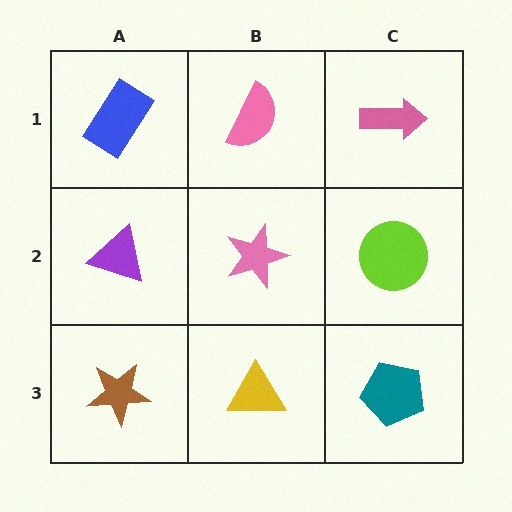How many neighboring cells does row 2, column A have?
3.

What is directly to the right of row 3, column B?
A teal pentagon.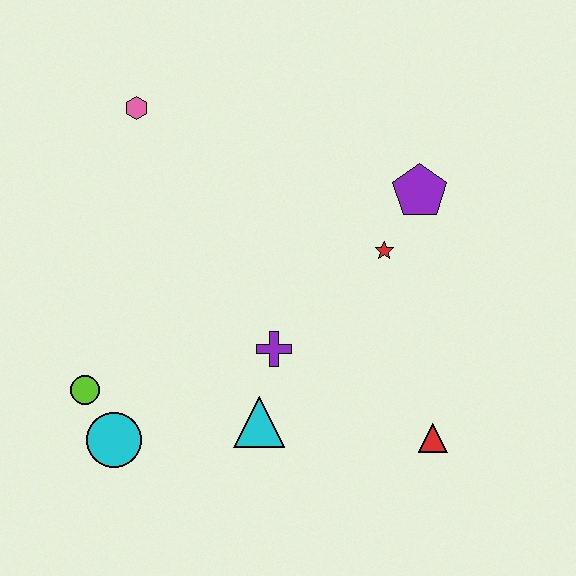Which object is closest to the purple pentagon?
The red star is closest to the purple pentagon.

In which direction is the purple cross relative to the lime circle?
The purple cross is to the right of the lime circle.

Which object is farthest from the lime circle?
The purple pentagon is farthest from the lime circle.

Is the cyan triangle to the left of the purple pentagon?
Yes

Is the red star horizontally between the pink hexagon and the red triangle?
Yes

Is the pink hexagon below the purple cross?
No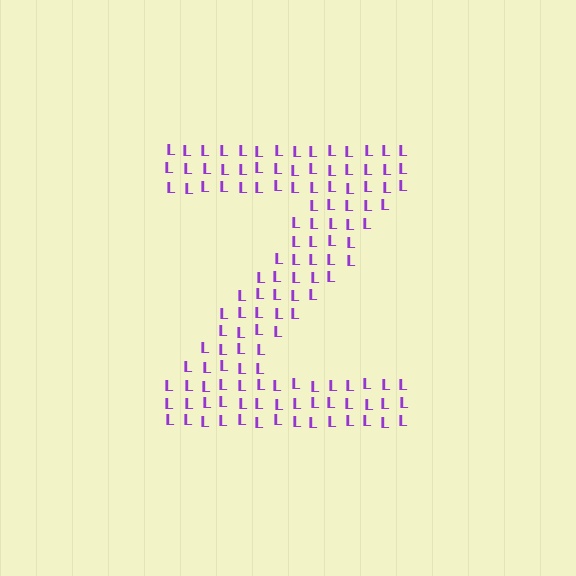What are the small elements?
The small elements are letter L's.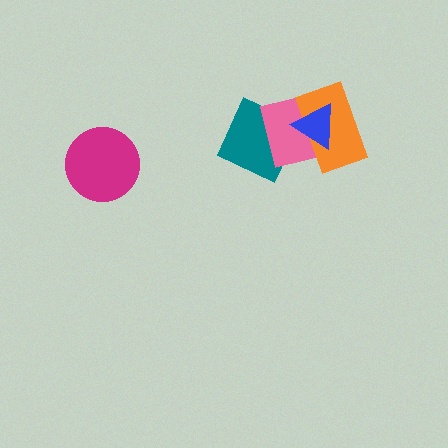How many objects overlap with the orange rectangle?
2 objects overlap with the orange rectangle.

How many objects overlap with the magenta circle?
0 objects overlap with the magenta circle.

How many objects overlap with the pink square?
3 objects overlap with the pink square.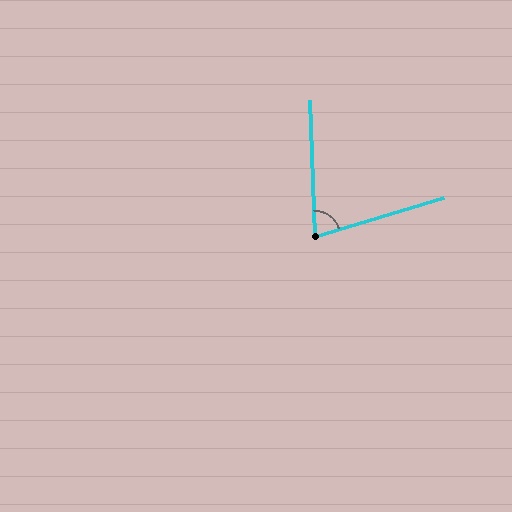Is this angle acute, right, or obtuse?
It is acute.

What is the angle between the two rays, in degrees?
Approximately 75 degrees.